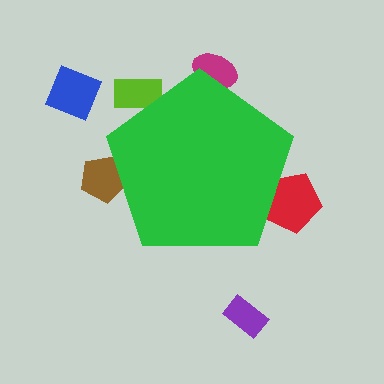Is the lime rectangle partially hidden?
Yes, the lime rectangle is partially hidden behind the green pentagon.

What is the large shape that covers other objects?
A green pentagon.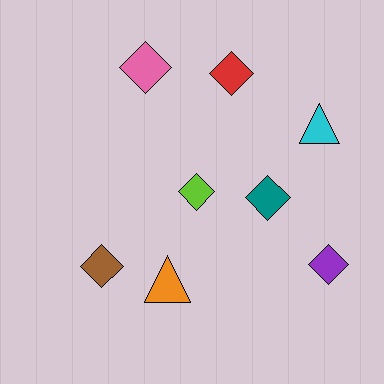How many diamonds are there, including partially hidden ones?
There are 6 diamonds.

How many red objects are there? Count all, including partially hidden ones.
There is 1 red object.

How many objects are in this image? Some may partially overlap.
There are 8 objects.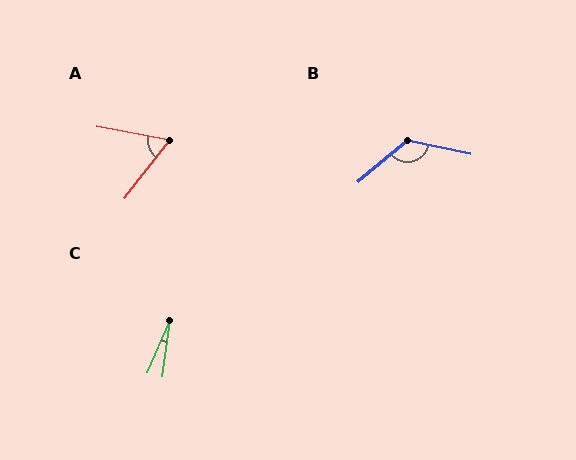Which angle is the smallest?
C, at approximately 15 degrees.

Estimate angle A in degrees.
Approximately 63 degrees.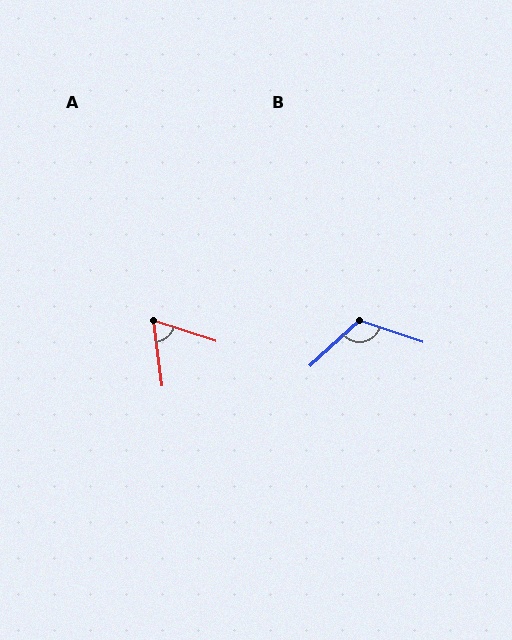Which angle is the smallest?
A, at approximately 65 degrees.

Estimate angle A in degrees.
Approximately 65 degrees.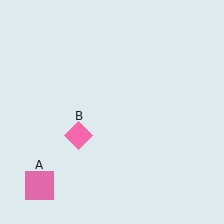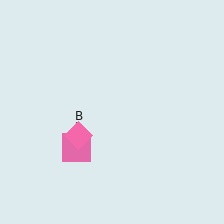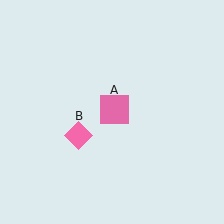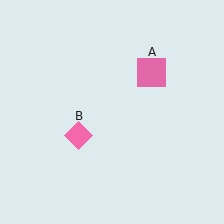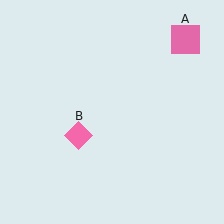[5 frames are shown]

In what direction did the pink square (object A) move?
The pink square (object A) moved up and to the right.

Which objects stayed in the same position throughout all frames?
Pink diamond (object B) remained stationary.